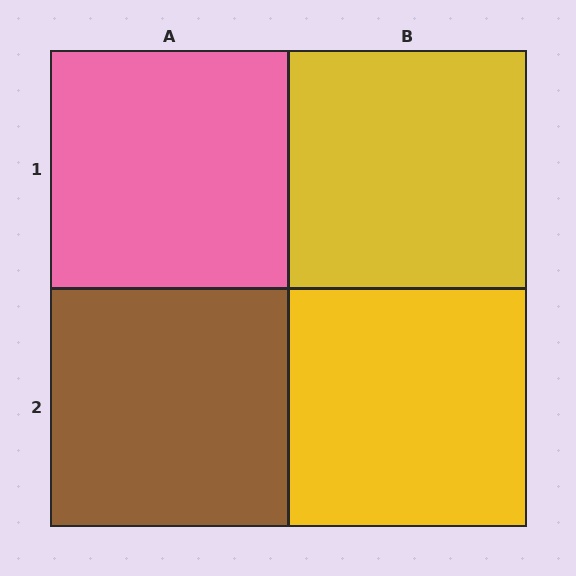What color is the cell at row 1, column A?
Pink.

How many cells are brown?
1 cell is brown.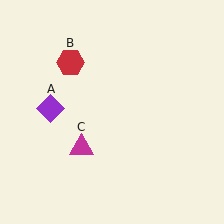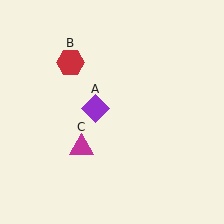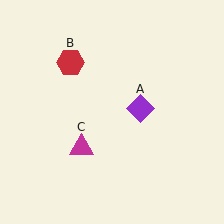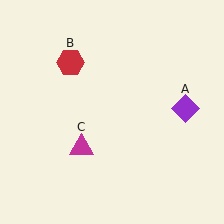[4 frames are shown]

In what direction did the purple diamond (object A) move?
The purple diamond (object A) moved right.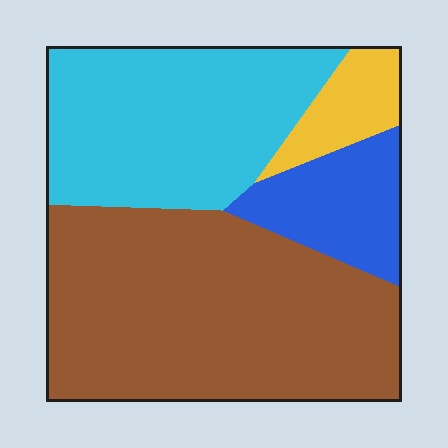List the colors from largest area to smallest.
From largest to smallest: brown, cyan, blue, yellow.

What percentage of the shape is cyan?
Cyan takes up about one third (1/3) of the shape.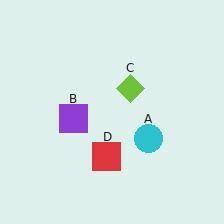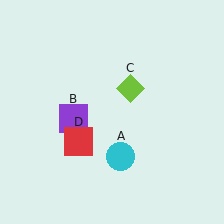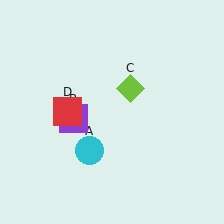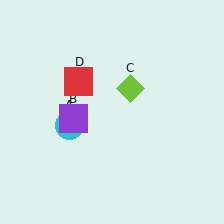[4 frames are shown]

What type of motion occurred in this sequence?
The cyan circle (object A), red square (object D) rotated clockwise around the center of the scene.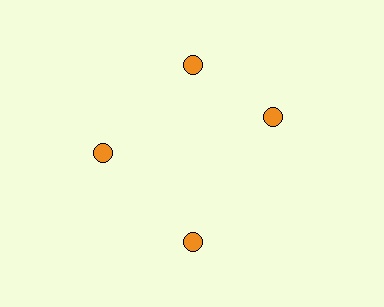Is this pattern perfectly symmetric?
No. The 4 orange circles are arranged in a ring, but one element near the 3 o'clock position is rotated out of alignment along the ring, breaking the 4-fold rotational symmetry.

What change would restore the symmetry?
The symmetry would be restored by rotating it back into even spacing with its neighbors so that all 4 circles sit at equal angles and equal distance from the center.